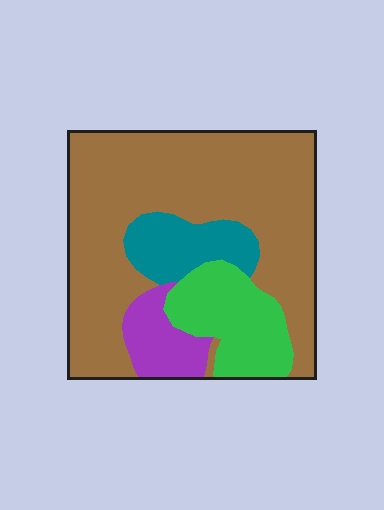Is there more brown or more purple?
Brown.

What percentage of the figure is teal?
Teal covers around 10% of the figure.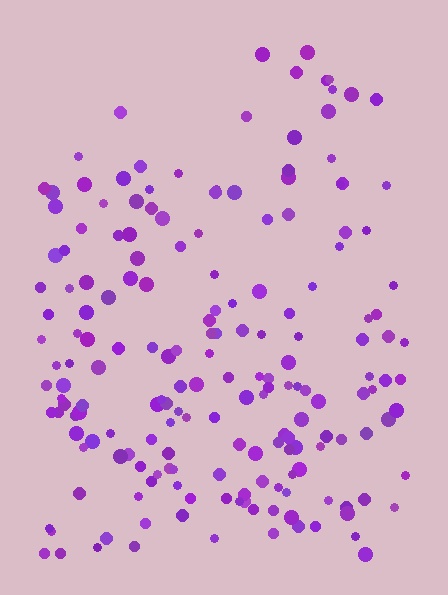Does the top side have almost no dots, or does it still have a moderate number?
Still a moderate number, just noticeably fewer than the bottom.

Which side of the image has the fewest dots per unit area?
The top.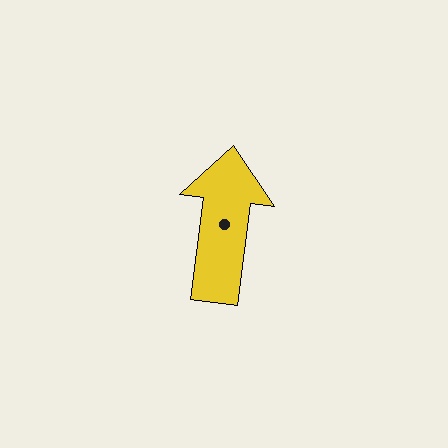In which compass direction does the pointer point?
North.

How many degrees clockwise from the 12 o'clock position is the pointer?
Approximately 7 degrees.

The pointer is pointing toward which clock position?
Roughly 12 o'clock.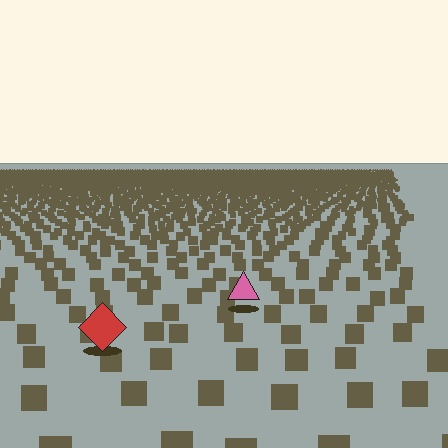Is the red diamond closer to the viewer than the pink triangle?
Yes. The red diamond is closer — you can tell from the texture gradient: the ground texture is coarser near it.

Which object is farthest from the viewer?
The pink triangle is farthest from the viewer. It appears smaller and the ground texture around it is denser.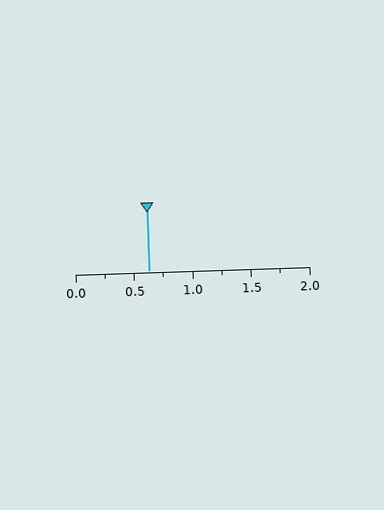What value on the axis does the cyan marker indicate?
The marker indicates approximately 0.62.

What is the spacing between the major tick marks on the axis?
The major ticks are spaced 0.5 apart.